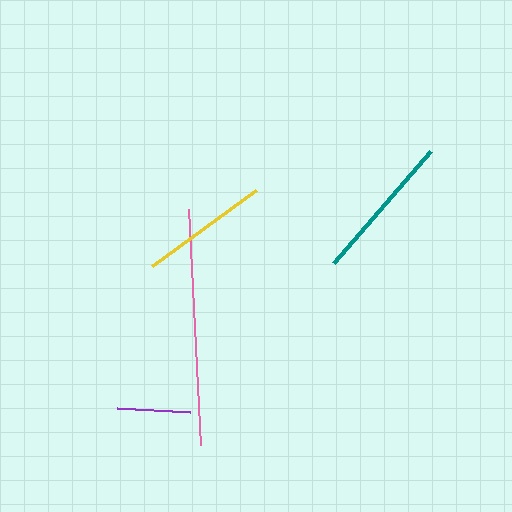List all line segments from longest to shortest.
From longest to shortest: pink, teal, yellow, purple.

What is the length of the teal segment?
The teal segment is approximately 149 pixels long.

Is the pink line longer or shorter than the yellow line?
The pink line is longer than the yellow line.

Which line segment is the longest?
The pink line is the longest at approximately 236 pixels.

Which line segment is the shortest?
The purple line is the shortest at approximately 73 pixels.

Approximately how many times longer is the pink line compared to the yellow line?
The pink line is approximately 1.8 times the length of the yellow line.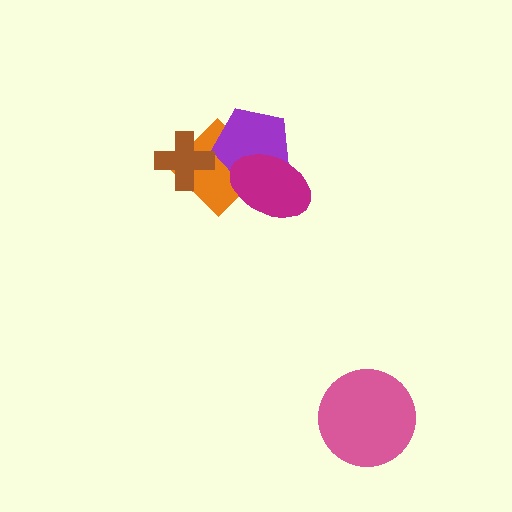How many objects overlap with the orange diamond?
3 objects overlap with the orange diamond.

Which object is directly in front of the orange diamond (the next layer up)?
The purple pentagon is directly in front of the orange diamond.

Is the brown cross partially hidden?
No, no other shape covers it.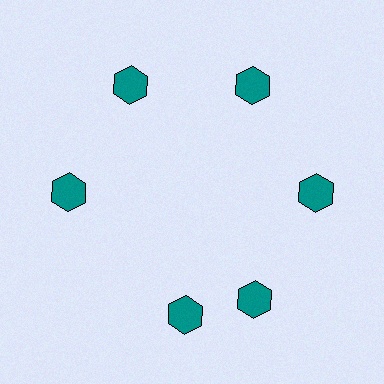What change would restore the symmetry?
The symmetry would be restored by rotating it back into even spacing with its neighbors so that all 6 hexagons sit at equal angles and equal distance from the center.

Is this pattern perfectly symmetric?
No. The 6 teal hexagons are arranged in a ring, but one element near the 7 o'clock position is rotated out of alignment along the ring, breaking the 6-fold rotational symmetry.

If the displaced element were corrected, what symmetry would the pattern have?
It would have 6-fold rotational symmetry — the pattern would map onto itself every 60 degrees.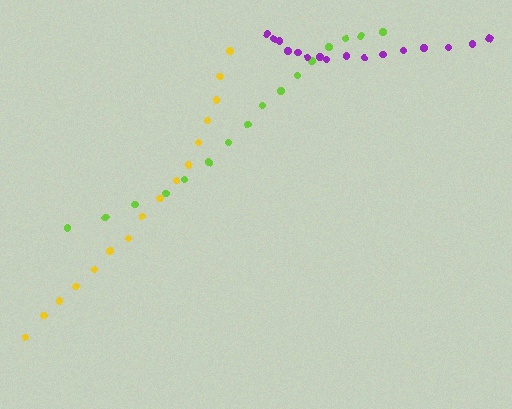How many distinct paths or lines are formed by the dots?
There are 3 distinct paths.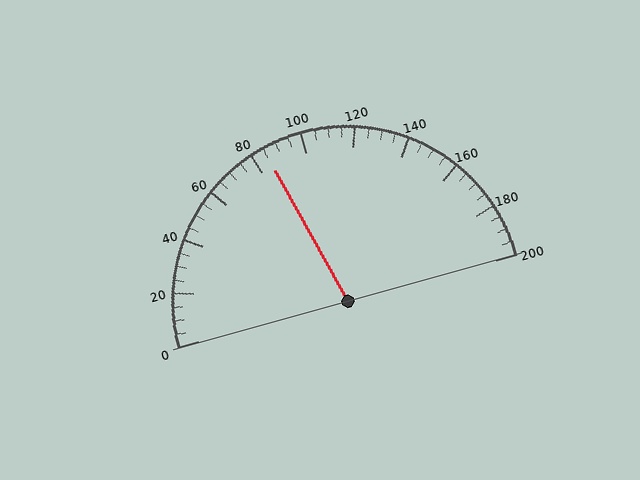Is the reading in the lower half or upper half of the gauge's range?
The reading is in the lower half of the range (0 to 200).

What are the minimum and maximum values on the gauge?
The gauge ranges from 0 to 200.